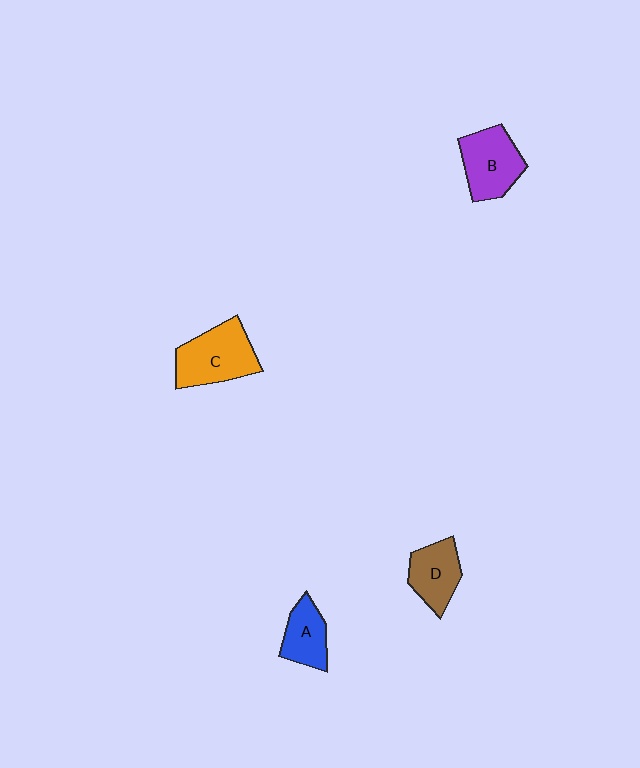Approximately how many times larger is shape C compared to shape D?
Approximately 1.4 times.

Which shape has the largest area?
Shape C (orange).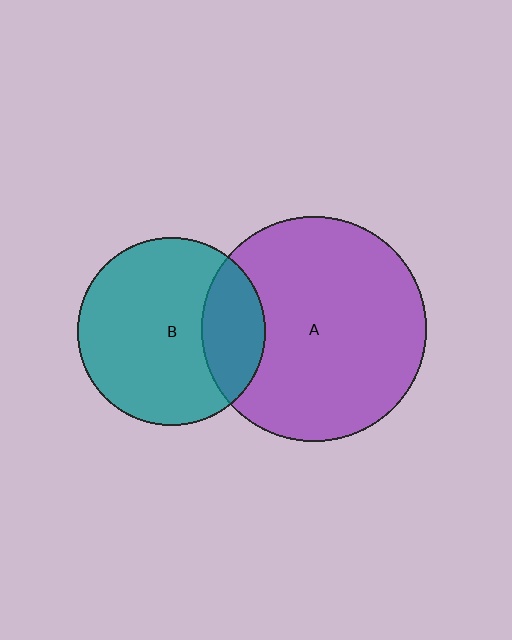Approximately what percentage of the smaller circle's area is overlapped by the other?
Approximately 25%.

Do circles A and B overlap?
Yes.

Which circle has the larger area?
Circle A (purple).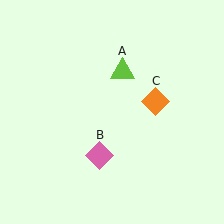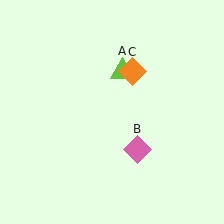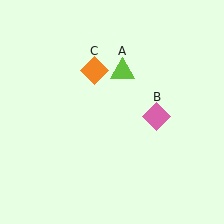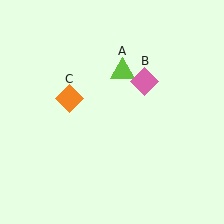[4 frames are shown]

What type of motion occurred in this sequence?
The pink diamond (object B), orange diamond (object C) rotated counterclockwise around the center of the scene.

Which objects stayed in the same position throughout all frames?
Lime triangle (object A) remained stationary.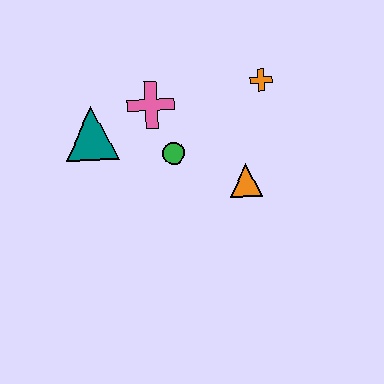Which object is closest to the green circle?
The pink cross is closest to the green circle.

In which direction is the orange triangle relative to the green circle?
The orange triangle is to the right of the green circle.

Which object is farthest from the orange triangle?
The teal triangle is farthest from the orange triangle.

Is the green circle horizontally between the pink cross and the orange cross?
Yes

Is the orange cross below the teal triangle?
No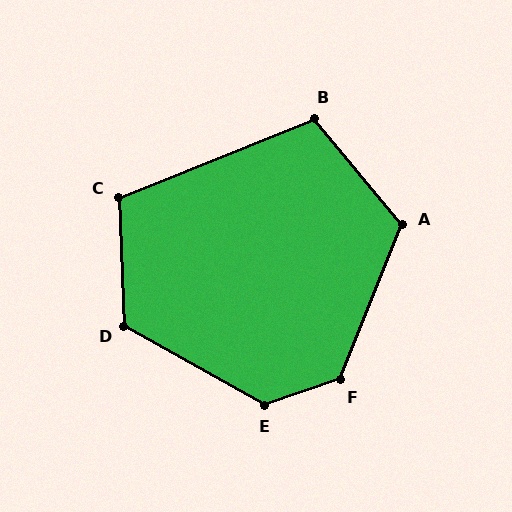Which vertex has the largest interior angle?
E, at approximately 132 degrees.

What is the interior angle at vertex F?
Approximately 130 degrees (obtuse).